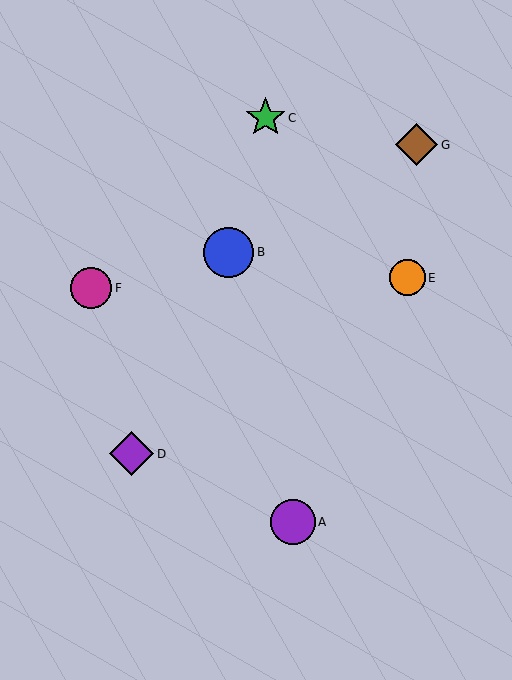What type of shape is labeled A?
Shape A is a purple circle.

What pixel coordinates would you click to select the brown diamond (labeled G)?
Click at (417, 145) to select the brown diamond G.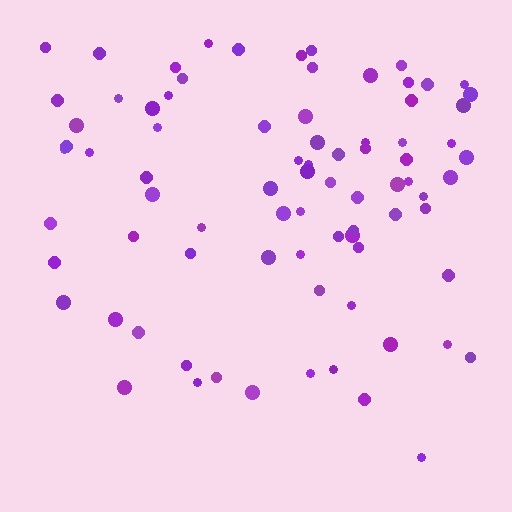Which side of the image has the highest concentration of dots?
The top.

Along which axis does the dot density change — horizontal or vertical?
Vertical.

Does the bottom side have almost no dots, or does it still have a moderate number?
Still a moderate number, just noticeably fewer than the top.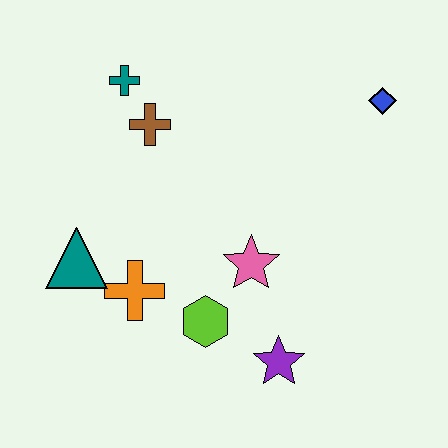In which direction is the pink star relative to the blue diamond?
The pink star is below the blue diamond.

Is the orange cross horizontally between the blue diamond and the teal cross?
Yes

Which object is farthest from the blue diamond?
The teal triangle is farthest from the blue diamond.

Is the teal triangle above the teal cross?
No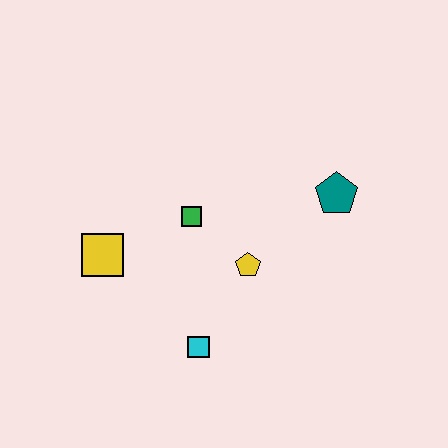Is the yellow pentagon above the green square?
No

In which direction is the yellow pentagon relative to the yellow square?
The yellow pentagon is to the right of the yellow square.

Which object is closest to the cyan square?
The yellow pentagon is closest to the cyan square.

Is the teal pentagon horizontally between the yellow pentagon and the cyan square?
No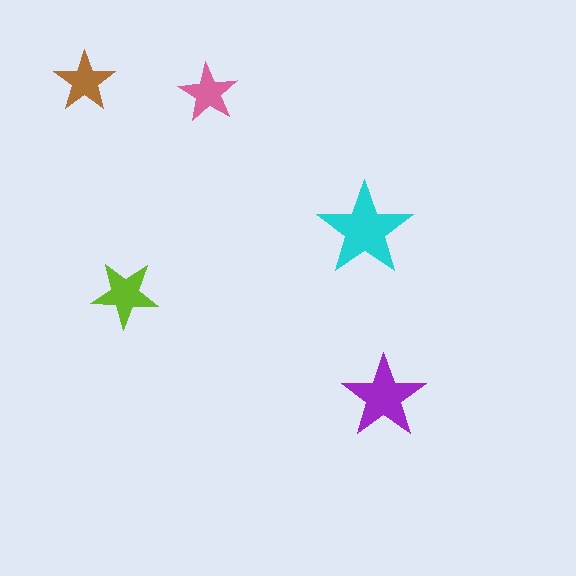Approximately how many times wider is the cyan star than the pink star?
About 1.5 times wider.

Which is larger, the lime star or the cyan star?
The cyan one.